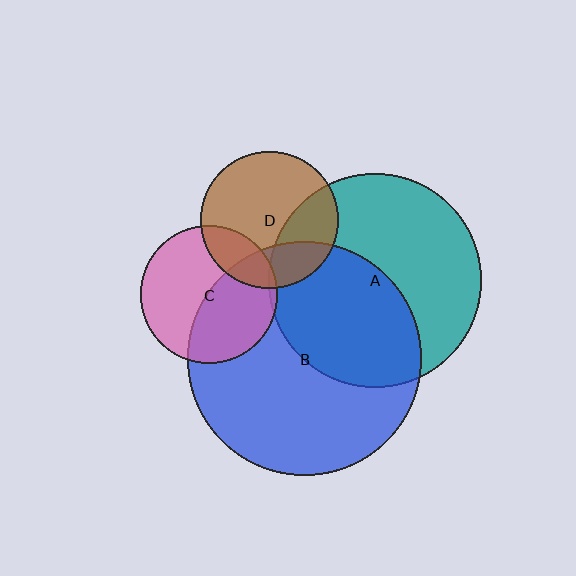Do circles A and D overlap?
Yes.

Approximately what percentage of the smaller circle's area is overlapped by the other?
Approximately 30%.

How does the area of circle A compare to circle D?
Approximately 2.4 times.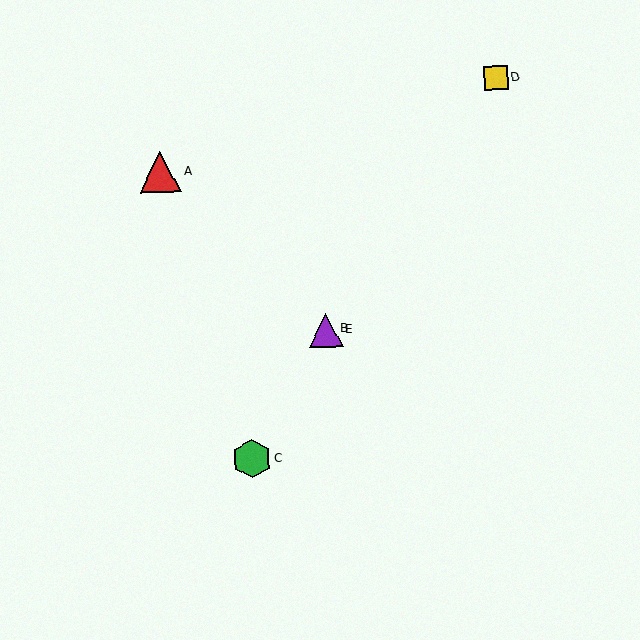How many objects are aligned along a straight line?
3 objects (A, B, E) are aligned along a straight line.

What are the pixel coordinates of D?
Object D is at (496, 78).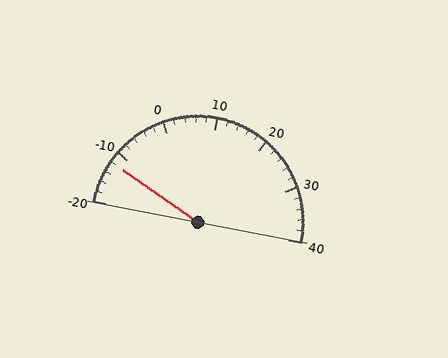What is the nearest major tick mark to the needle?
The nearest major tick mark is -10.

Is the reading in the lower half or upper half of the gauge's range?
The reading is in the lower half of the range (-20 to 40).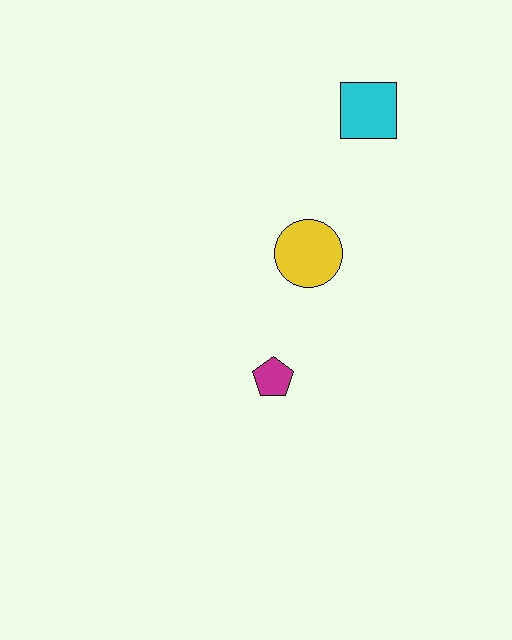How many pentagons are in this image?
There is 1 pentagon.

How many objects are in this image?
There are 3 objects.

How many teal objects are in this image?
There are no teal objects.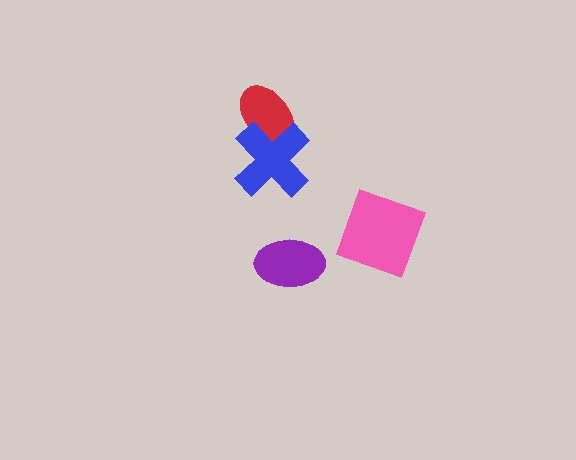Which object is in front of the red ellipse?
The blue cross is in front of the red ellipse.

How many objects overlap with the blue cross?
1 object overlaps with the blue cross.